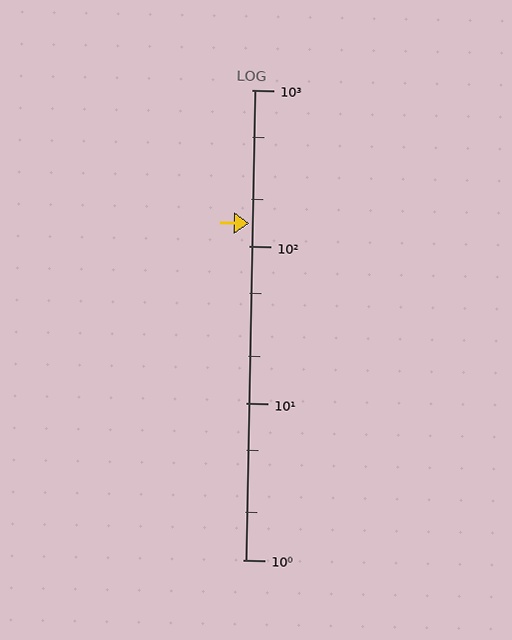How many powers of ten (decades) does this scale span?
The scale spans 3 decades, from 1 to 1000.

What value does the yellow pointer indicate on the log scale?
The pointer indicates approximately 140.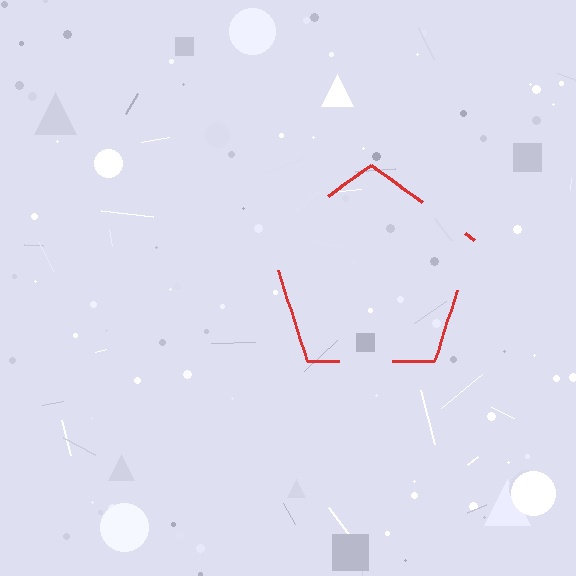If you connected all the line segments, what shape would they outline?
They would outline a pentagon.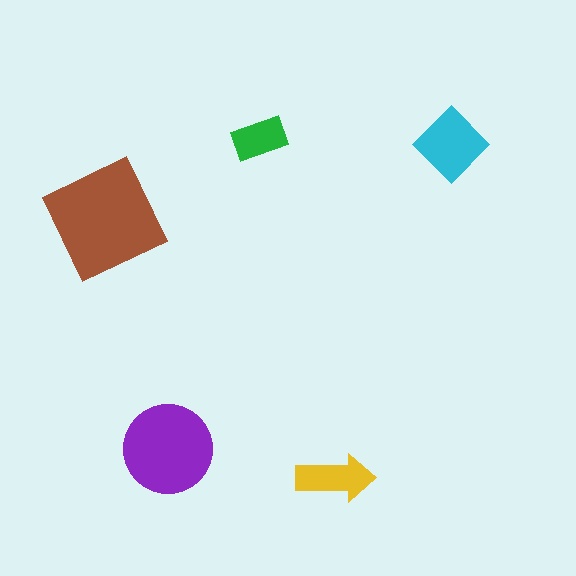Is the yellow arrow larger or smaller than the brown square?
Smaller.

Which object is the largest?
The brown square.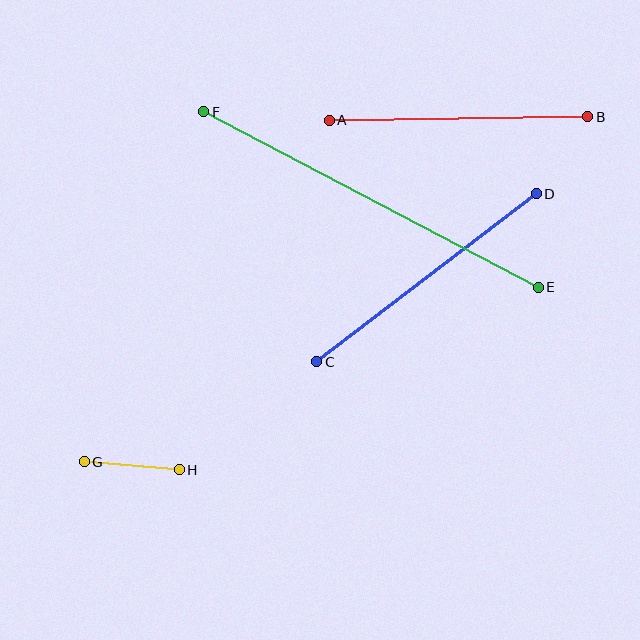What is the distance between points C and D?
The distance is approximately 277 pixels.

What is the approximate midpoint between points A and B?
The midpoint is at approximately (459, 119) pixels.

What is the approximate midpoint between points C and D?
The midpoint is at approximately (427, 278) pixels.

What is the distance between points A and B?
The distance is approximately 259 pixels.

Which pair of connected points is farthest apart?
Points E and F are farthest apart.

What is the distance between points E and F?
The distance is approximately 378 pixels.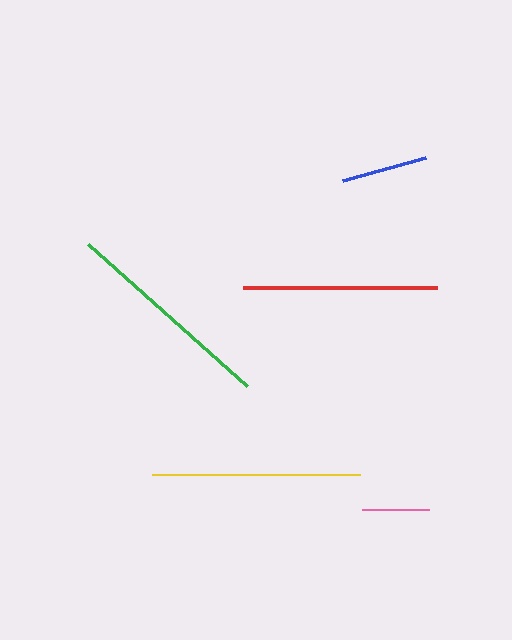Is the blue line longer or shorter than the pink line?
The blue line is longer than the pink line.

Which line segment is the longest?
The green line is the longest at approximately 213 pixels.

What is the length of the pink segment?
The pink segment is approximately 68 pixels long.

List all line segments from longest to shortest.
From longest to shortest: green, yellow, red, blue, pink.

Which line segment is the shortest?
The pink line is the shortest at approximately 68 pixels.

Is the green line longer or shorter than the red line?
The green line is longer than the red line.